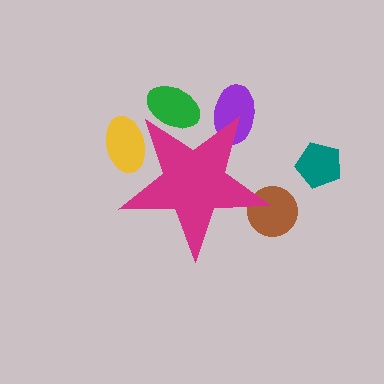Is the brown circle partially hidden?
Yes, the brown circle is partially hidden behind the magenta star.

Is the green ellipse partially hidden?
Yes, the green ellipse is partially hidden behind the magenta star.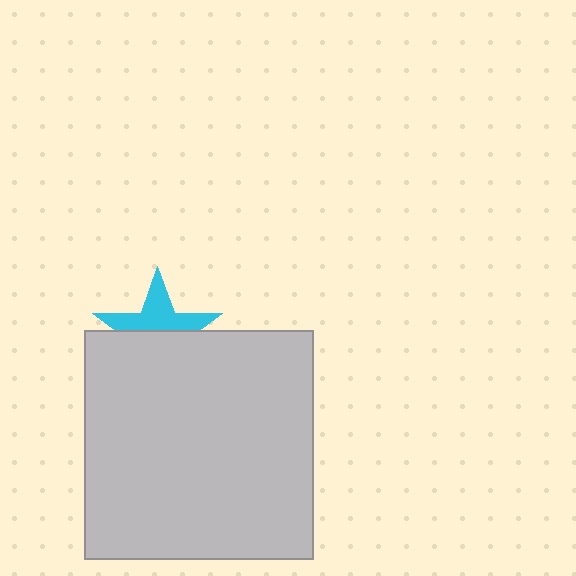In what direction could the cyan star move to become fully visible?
The cyan star could move up. That would shift it out from behind the light gray square entirely.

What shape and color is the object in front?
The object in front is a light gray square.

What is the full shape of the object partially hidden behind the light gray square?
The partially hidden object is a cyan star.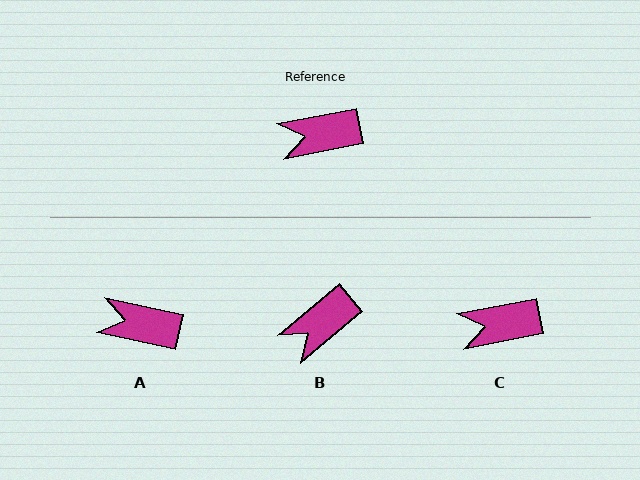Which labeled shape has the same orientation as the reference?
C.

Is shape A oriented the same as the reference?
No, it is off by about 23 degrees.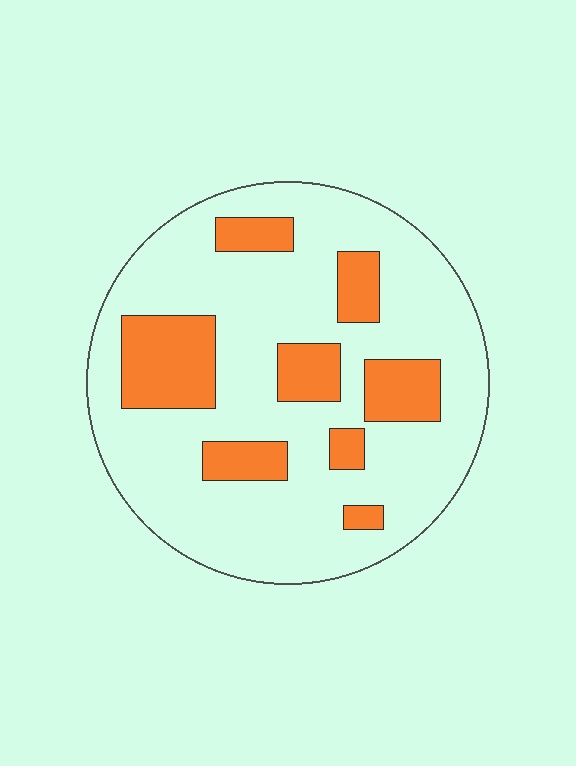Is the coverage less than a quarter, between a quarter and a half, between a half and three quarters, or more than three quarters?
Less than a quarter.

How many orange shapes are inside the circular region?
8.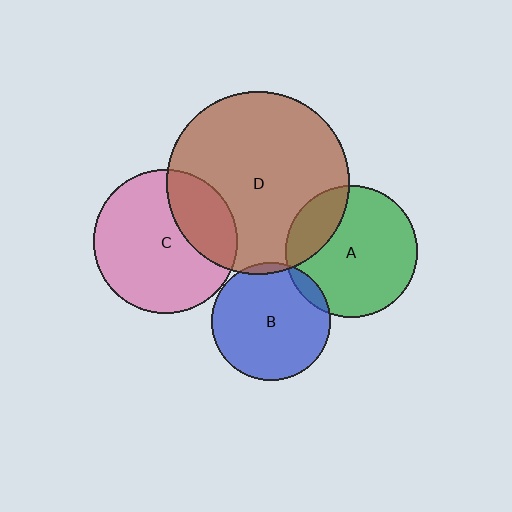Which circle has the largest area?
Circle D (brown).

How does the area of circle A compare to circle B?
Approximately 1.2 times.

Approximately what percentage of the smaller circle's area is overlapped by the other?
Approximately 25%.